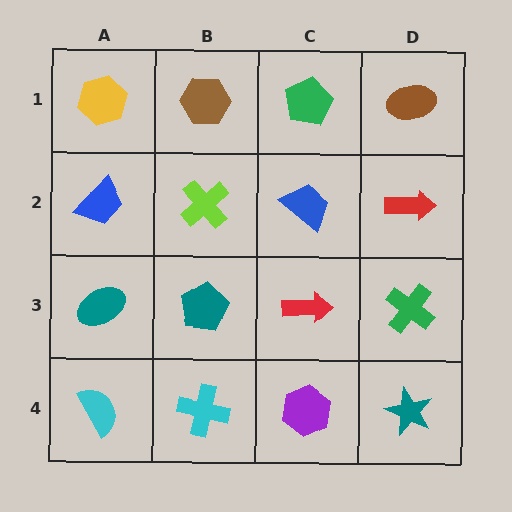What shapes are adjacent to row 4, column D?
A green cross (row 3, column D), a purple hexagon (row 4, column C).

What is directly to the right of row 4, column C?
A teal star.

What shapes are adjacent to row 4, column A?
A teal ellipse (row 3, column A), a cyan cross (row 4, column B).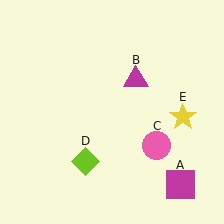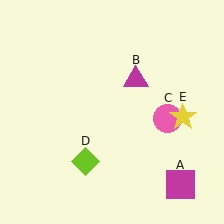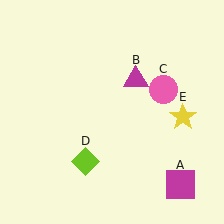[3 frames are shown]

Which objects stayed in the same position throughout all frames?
Magenta square (object A) and magenta triangle (object B) and lime diamond (object D) and yellow star (object E) remained stationary.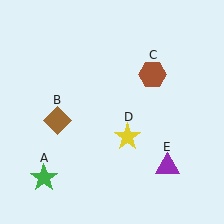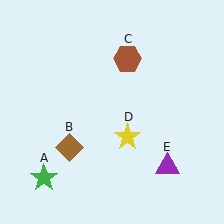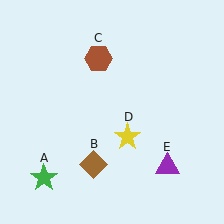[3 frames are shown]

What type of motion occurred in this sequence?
The brown diamond (object B), brown hexagon (object C) rotated counterclockwise around the center of the scene.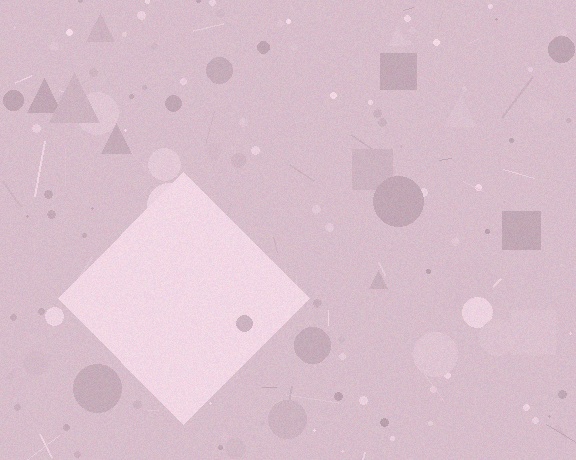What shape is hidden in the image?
A diamond is hidden in the image.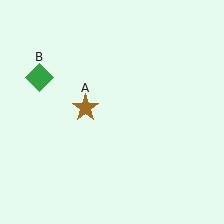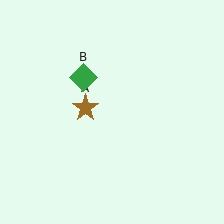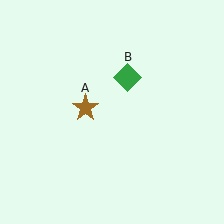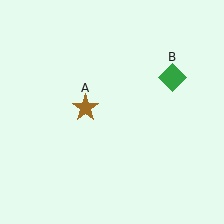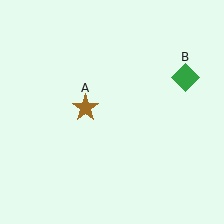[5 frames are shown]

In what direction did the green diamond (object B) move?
The green diamond (object B) moved right.